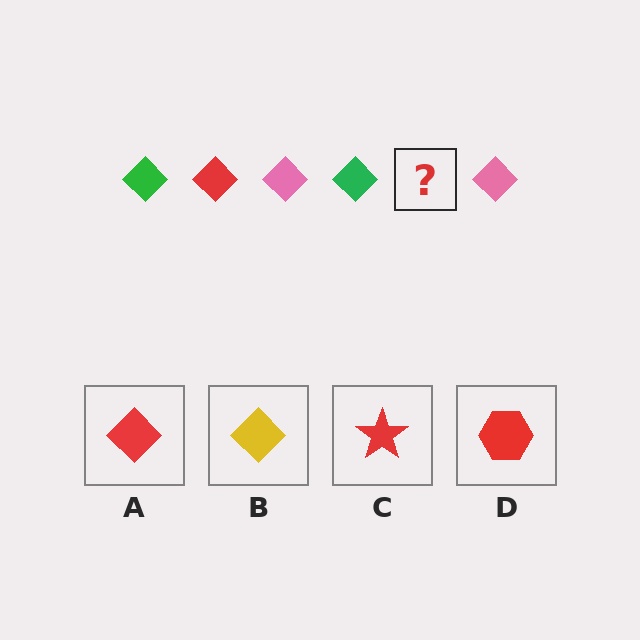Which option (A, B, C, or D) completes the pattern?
A.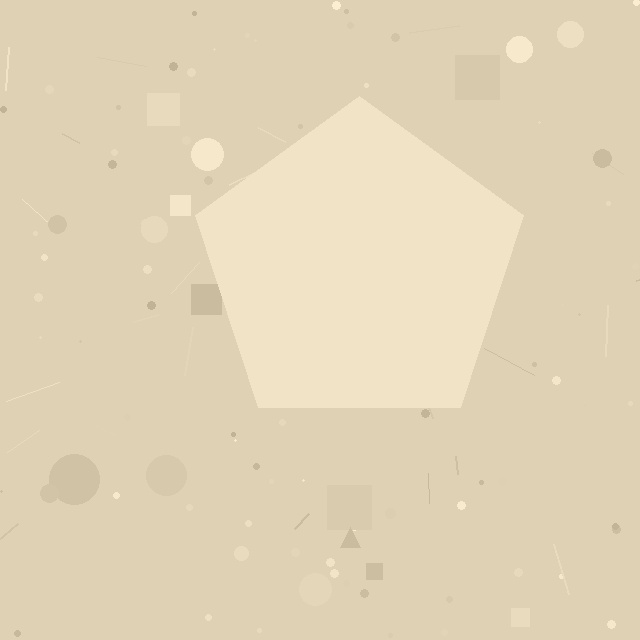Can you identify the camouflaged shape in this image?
The camouflaged shape is a pentagon.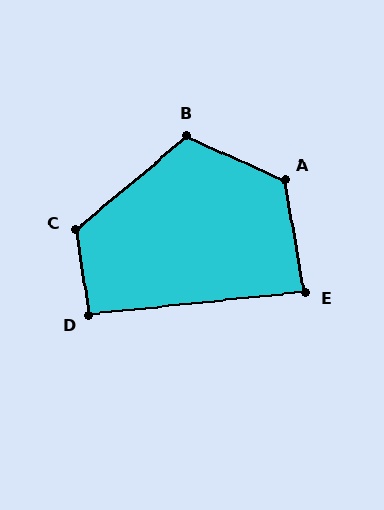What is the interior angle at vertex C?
Approximately 121 degrees (obtuse).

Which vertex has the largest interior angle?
A, at approximately 125 degrees.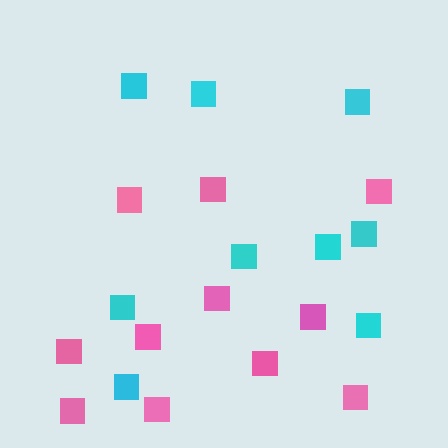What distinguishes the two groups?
There are 2 groups: one group of cyan squares (9) and one group of pink squares (11).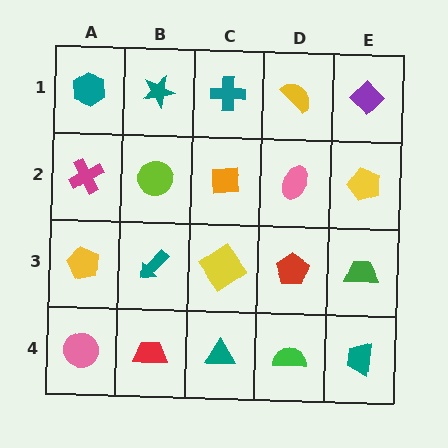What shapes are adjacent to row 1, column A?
A magenta cross (row 2, column A), a teal star (row 1, column B).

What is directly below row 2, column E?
A green trapezoid.